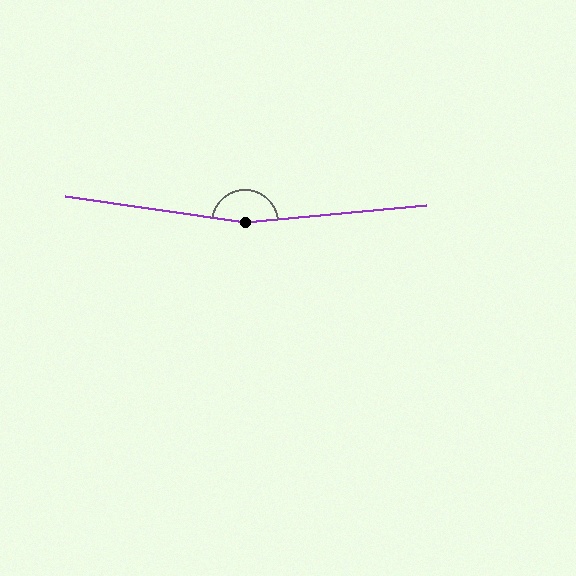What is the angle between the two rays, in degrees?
Approximately 166 degrees.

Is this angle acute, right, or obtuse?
It is obtuse.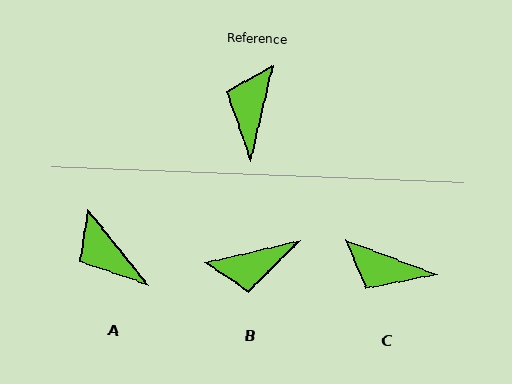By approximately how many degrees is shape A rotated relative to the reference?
Approximately 51 degrees counter-clockwise.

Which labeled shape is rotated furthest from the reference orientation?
B, about 116 degrees away.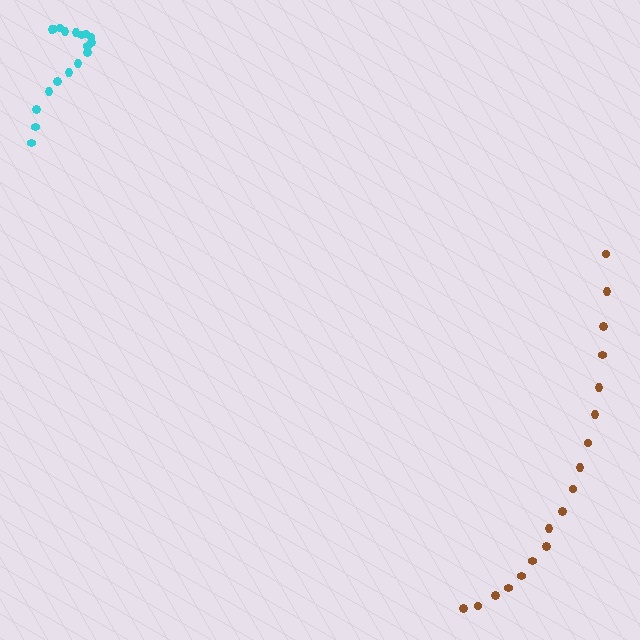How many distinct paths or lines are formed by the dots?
There are 2 distinct paths.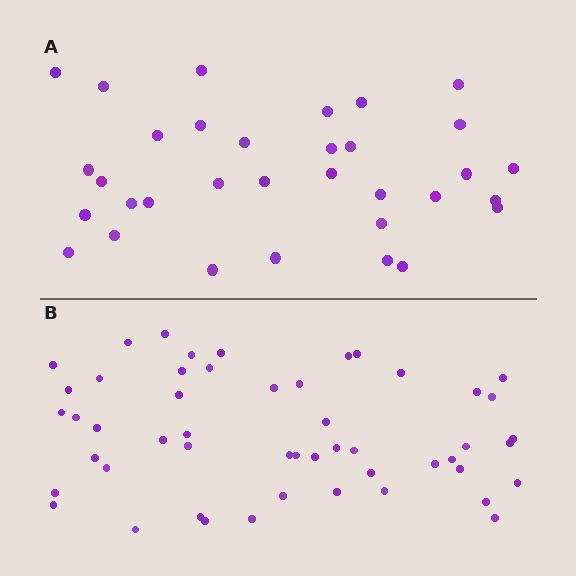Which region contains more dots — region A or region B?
Region B (the bottom region) has more dots.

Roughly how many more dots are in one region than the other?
Region B has approximately 20 more dots than region A.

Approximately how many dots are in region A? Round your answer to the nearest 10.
About 30 dots. (The exact count is 33, which rounds to 30.)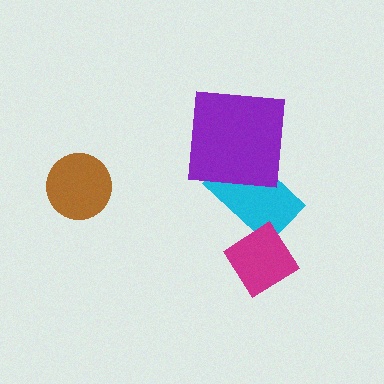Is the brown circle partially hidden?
No, no other shape covers it.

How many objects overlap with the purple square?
1 object overlaps with the purple square.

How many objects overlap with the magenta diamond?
0 objects overlap with the magenta diamond.